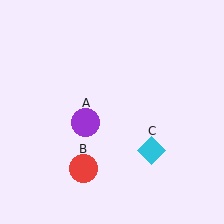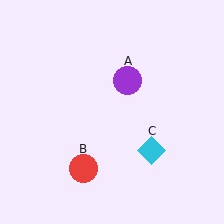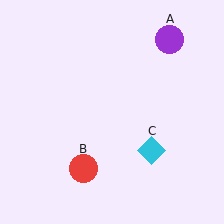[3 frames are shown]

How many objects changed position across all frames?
1 object changed position: purple circle (object A).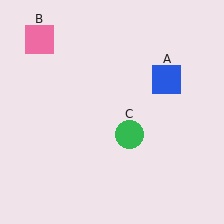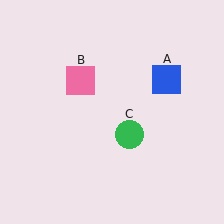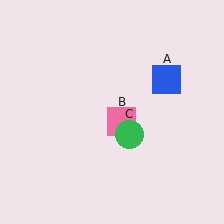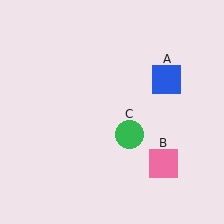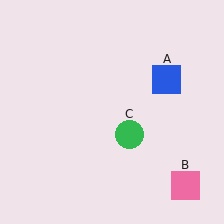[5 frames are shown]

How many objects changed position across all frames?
1 object changed position: pink square (object B).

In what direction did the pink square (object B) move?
The pink square (object B) moved down and to the right.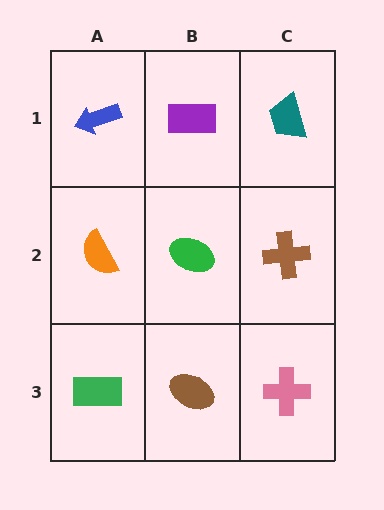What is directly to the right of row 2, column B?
A brown cross.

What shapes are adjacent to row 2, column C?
A teal trapezoid (row 1, column C), a pink cross (row 3, column C), a green ellipse (row 2, column B).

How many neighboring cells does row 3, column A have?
2.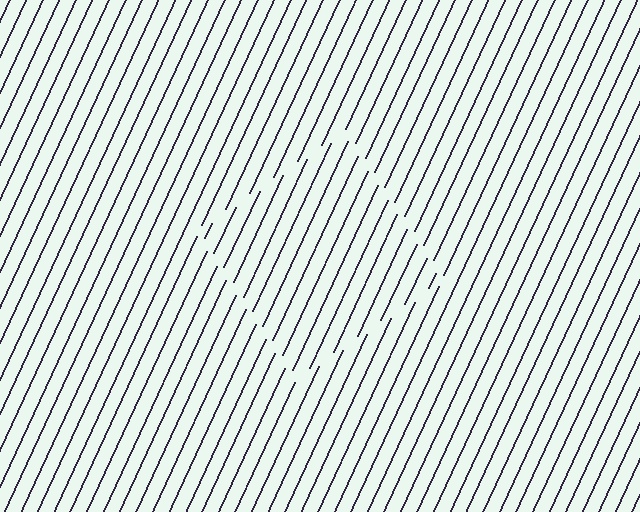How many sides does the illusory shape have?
4 sides — the line-ends trace a square.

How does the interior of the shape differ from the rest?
The interior of the shape contains the same grating, shifted by half a period — the contour is defined by the phase discontinuity where line-ends from the inner and outer gratings abut.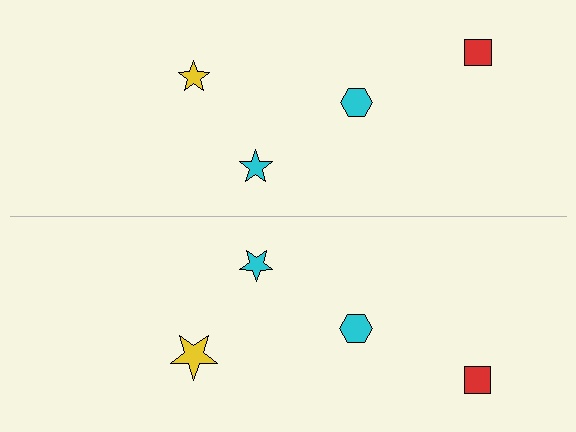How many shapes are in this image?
There are 8 shapes in this image.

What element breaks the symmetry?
The yellow star on the bottom side has a different size than its mirror counterpart.